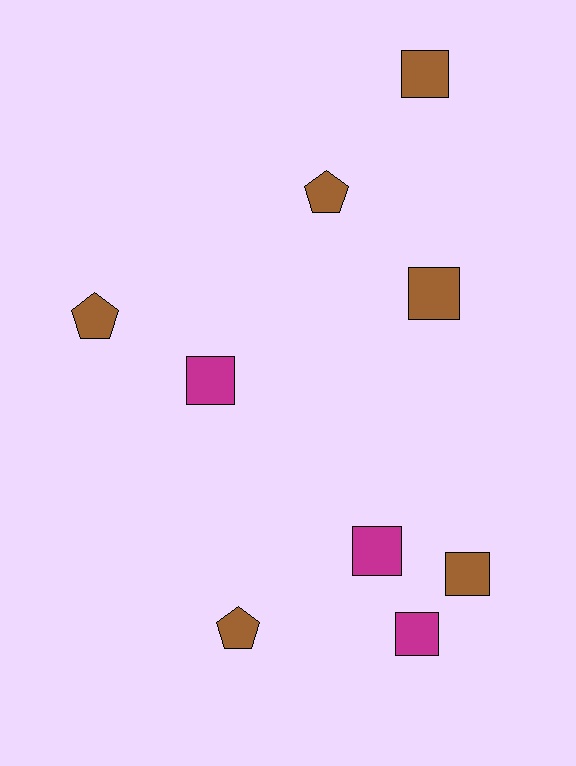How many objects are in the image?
There are 9 objects.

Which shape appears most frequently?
Square, with 6 objects.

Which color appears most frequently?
Brown, with 6 objects.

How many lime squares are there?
There are no lime squares.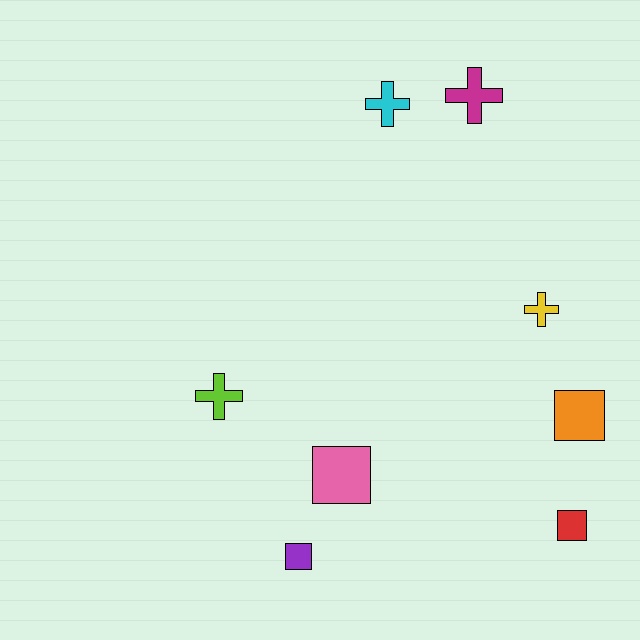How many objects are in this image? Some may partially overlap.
There are 8 objects.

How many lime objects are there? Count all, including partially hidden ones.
There is 1 lime object.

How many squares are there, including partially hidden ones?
There are 4 squares.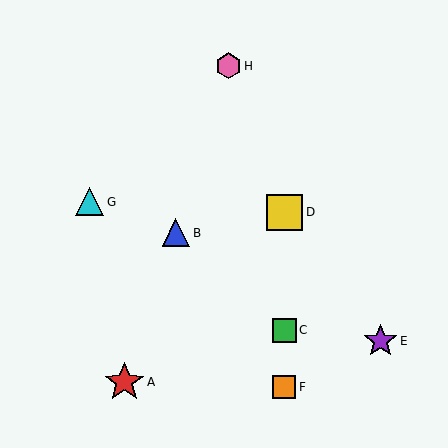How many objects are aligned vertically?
3 objects (C, D, F) are aligned vertically.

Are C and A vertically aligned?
No, C is at x≈284 and A is at x≈124.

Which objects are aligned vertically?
Objects C, D, F are aligned vertically.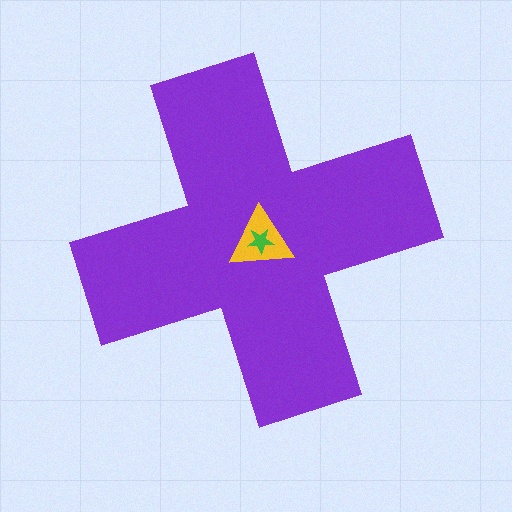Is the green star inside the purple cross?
Yes.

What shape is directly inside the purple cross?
The yellow triangle.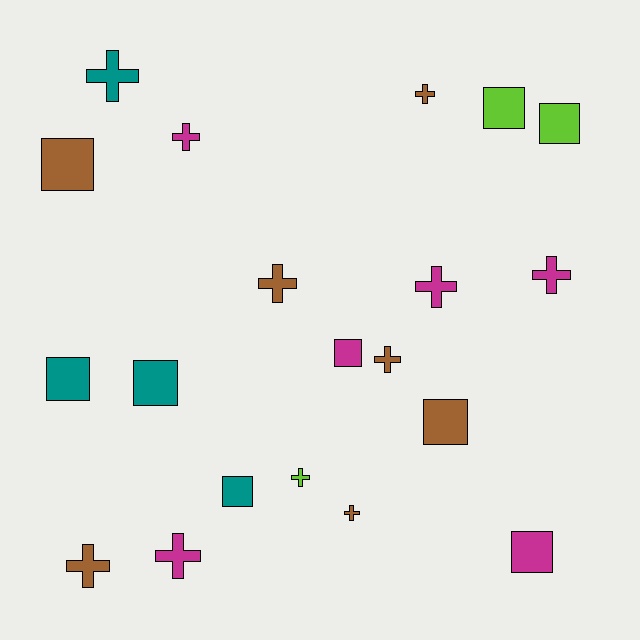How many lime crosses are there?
There is 1 lime cross.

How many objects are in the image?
There are 20 objects.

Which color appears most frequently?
Brown, with 7 objects.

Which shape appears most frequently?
Cross, with 11 objects.